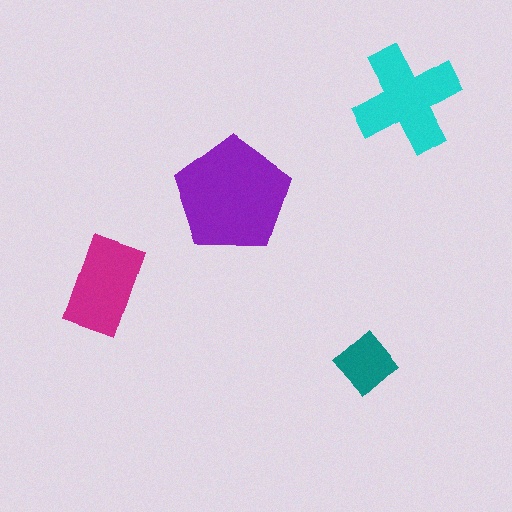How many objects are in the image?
There are 4 objects in the image.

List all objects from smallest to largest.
The teal diamond, the magenta rectangle, the cyan cross, the purple pentagon.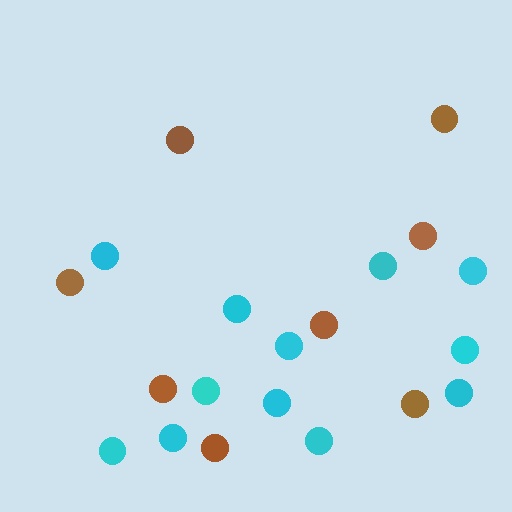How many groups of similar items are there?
There are 2 groups: one group of cyan circles (12) and one group of brown circles (8).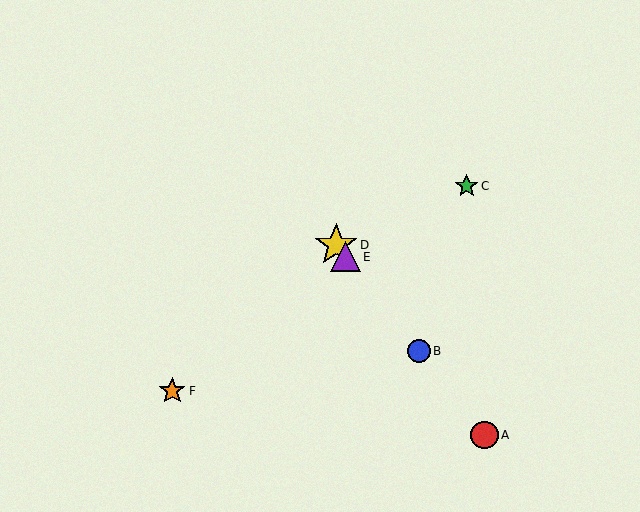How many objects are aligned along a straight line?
4 objects (A, B, D, E) are aligned along a straight line.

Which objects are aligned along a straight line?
Objects A, B, D, E are aligned along a straight line.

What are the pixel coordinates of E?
Object E is at (345, 257).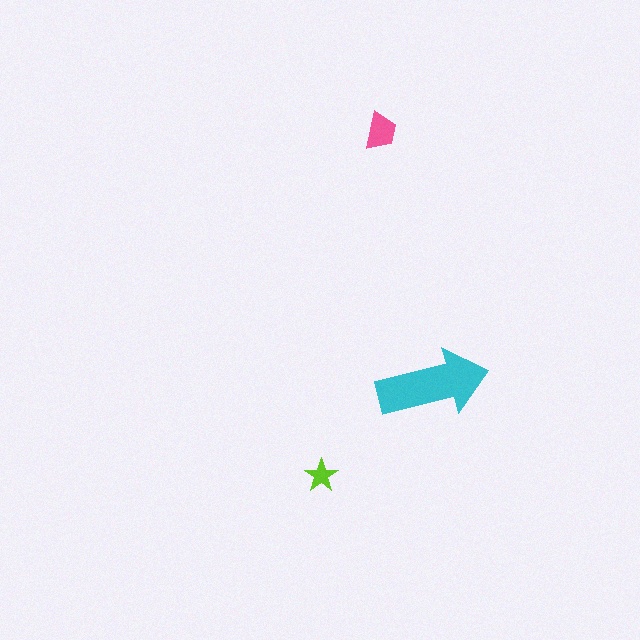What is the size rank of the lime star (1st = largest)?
3rd.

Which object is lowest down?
The lime star is bottommost.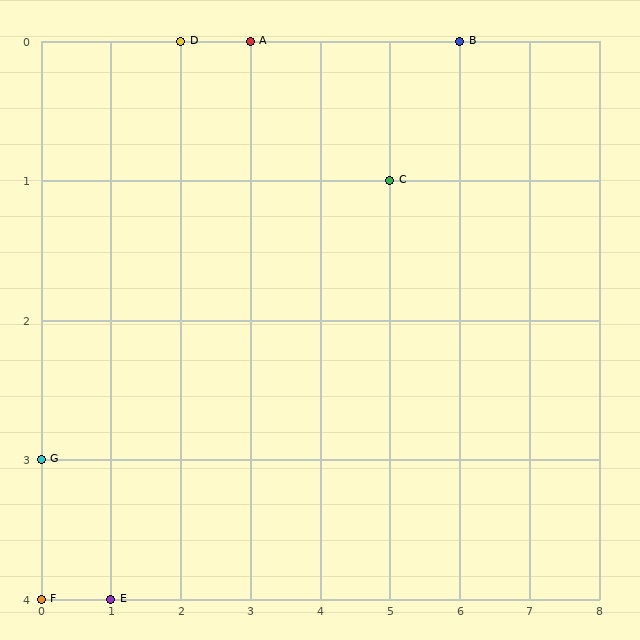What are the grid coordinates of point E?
Point E is at grid coordinates (1, 4).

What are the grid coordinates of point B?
Point B is at grid coordinates (6, 0).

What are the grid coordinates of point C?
Point C is at grid coordinates (5, 1).